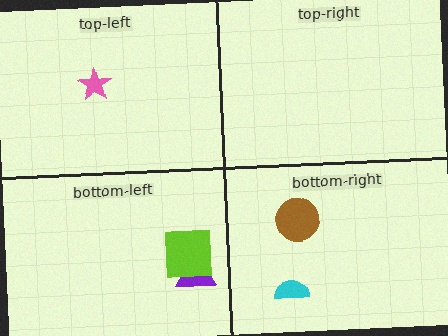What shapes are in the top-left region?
The pink star.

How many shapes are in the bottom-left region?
2.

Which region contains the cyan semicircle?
The bottom-right region.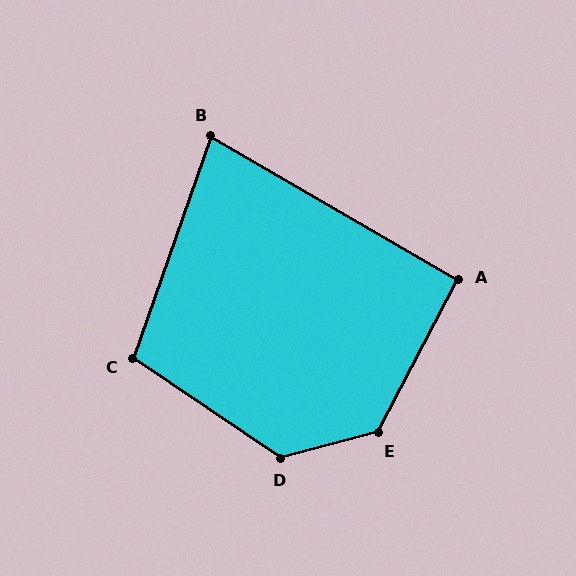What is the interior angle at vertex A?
Approximately 92 degrees (approximately right).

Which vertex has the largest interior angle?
E, at approximately 132 degrees.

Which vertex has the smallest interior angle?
B, at approximately 79 degrees.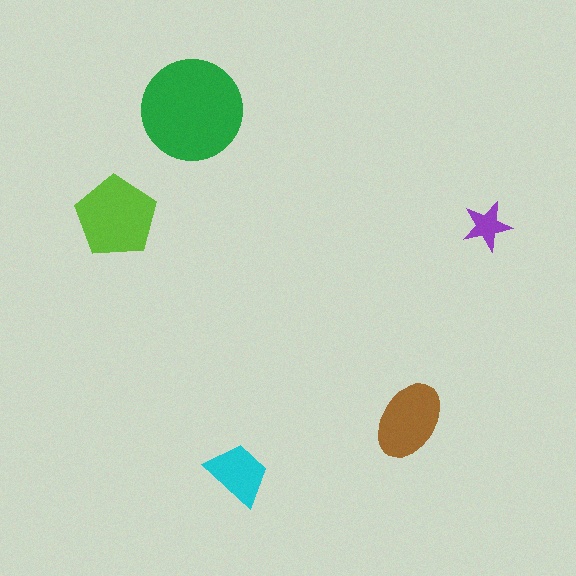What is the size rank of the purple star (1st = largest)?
5th.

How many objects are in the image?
There are 5 objects in the image.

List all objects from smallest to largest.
The purple star, the cyan trapezoid, the brown ellipse, the lime pentagon, the green circle.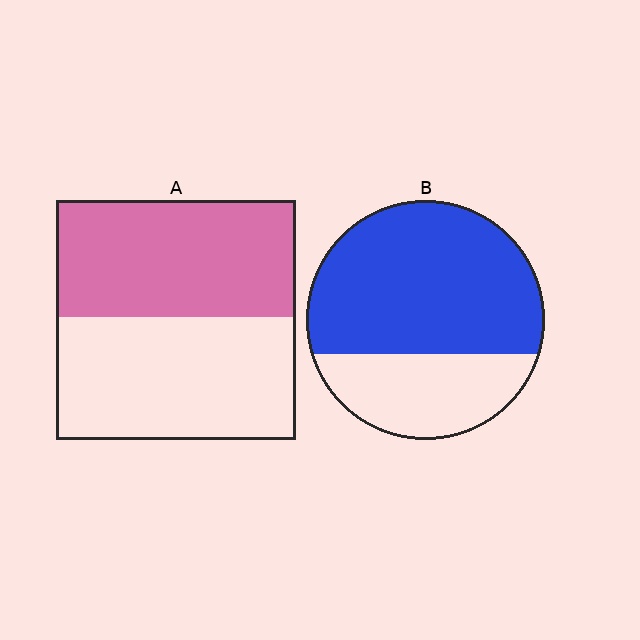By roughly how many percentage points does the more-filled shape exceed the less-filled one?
By roughly 20 percentage points (B over A).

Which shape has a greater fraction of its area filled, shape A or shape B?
Shape B.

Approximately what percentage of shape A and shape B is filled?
A is approximately 50% and B is approximately 70%.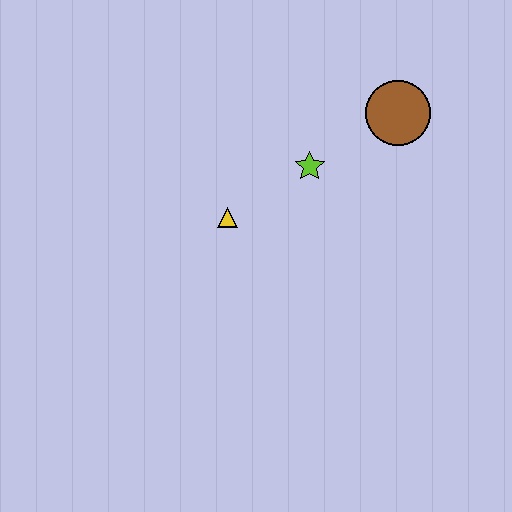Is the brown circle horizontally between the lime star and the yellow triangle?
No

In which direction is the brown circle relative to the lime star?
The brown circle is to the right of the lime star.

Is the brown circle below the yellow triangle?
No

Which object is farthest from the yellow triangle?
The brown circle is farthest from the yellow triangle.